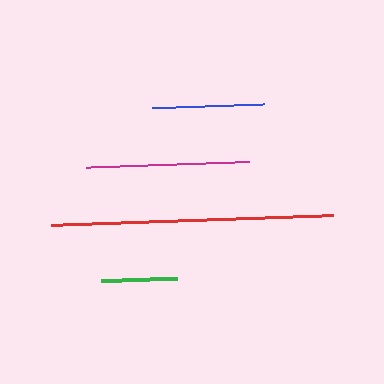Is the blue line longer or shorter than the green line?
The blue line is longer than the green line.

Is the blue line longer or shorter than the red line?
The red line is longer than the blue line.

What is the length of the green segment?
The green segment is approximately 75 pixels long.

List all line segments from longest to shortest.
From longest to shortest: red, magenta, blue, green.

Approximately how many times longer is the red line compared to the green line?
The red line is approximately 3.8 times the length of the green line.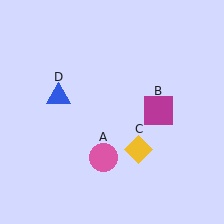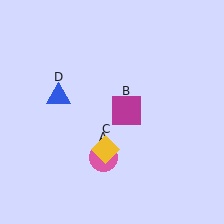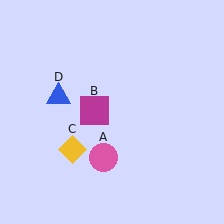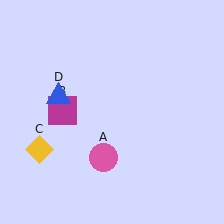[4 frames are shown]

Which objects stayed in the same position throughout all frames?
Pink circle (object A) and blue triangle (object D) remained stationary.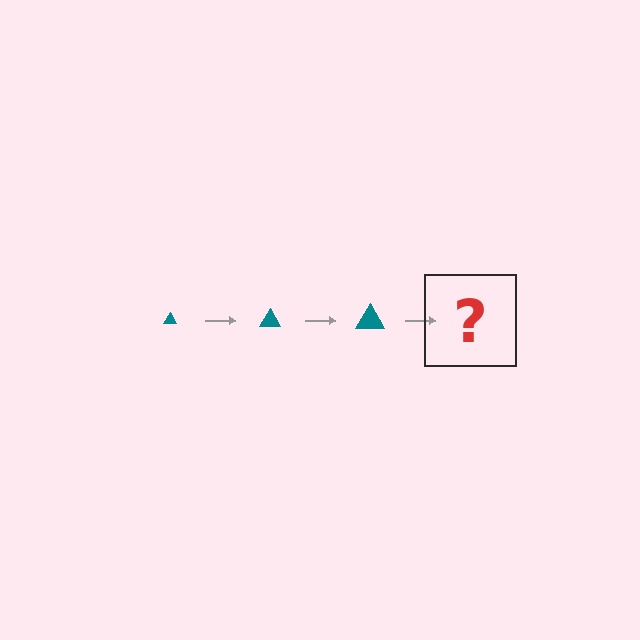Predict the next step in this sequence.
The next step is a teal triangle, larger than the previous one.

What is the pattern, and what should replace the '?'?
The pattern is that the triangle gets progressively larger each step. The '?' should be a teal triangle, larger than the previous one.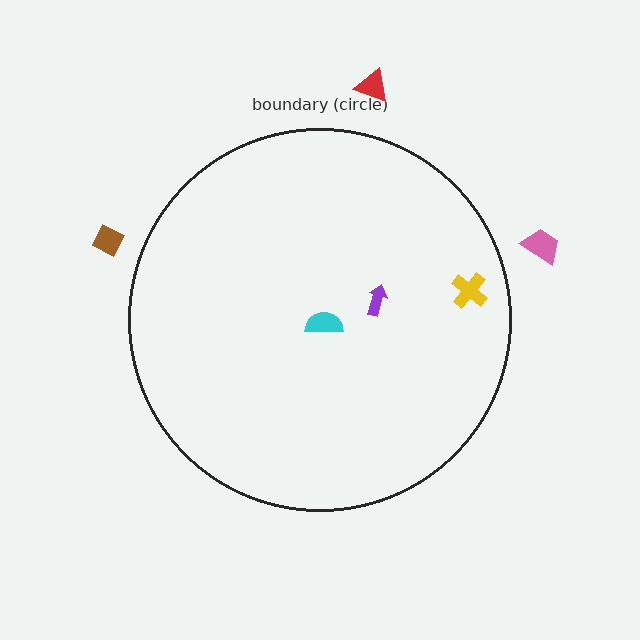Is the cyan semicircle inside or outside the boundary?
Inside.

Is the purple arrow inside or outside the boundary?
Inside.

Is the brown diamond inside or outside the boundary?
Outside.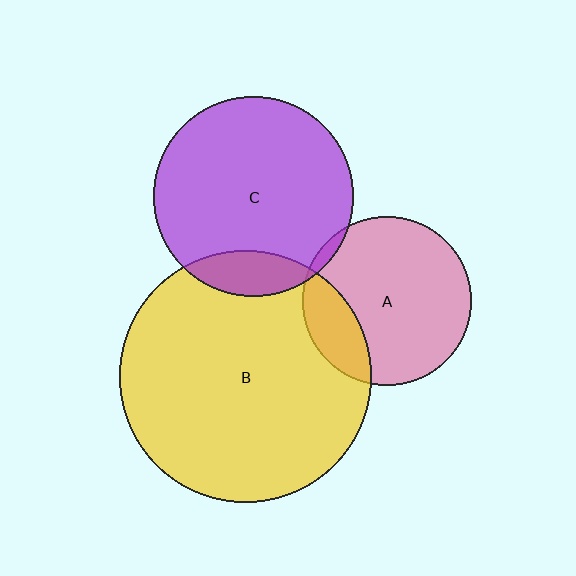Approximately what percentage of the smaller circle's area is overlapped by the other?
Approximately 15%.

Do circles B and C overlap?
Yes.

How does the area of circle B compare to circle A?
Approximately 2.2 times.